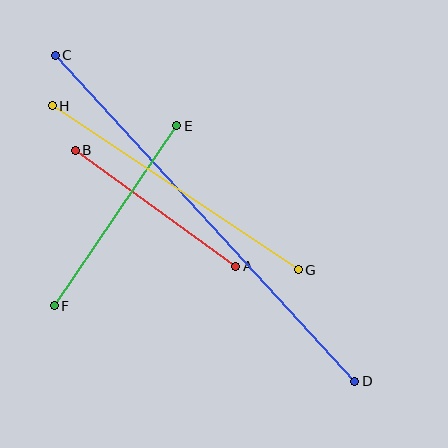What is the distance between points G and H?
The distance is approximately 295 pixels.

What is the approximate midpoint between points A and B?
The midpoint is at approximately (155, 208) pixels.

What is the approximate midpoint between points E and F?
The midpoint is at approximately (116, 216) pixels.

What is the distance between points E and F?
The distance is approximately 218 pixels.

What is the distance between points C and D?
The distance is approximately 443 pixels.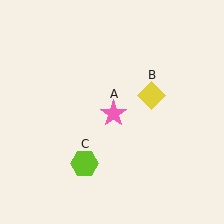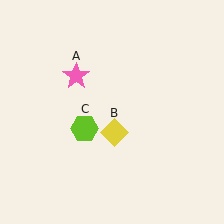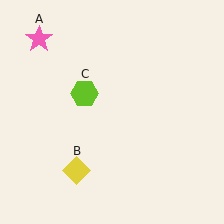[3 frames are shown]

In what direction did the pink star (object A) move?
The pink star (object A) moved up and to the left.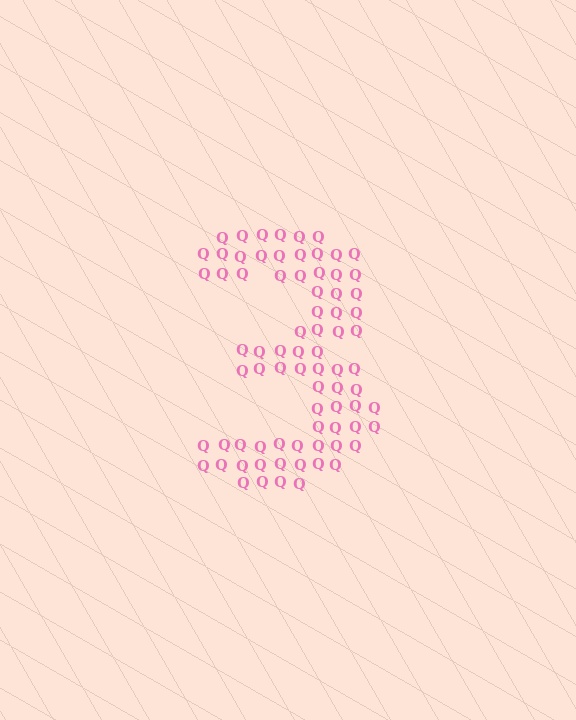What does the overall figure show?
The overall figure shows the digit 3.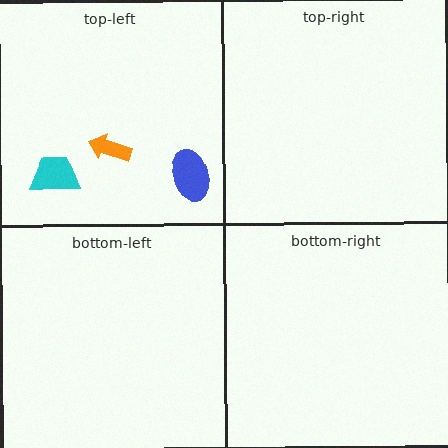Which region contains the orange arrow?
The top-left region.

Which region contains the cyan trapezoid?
The top-left region.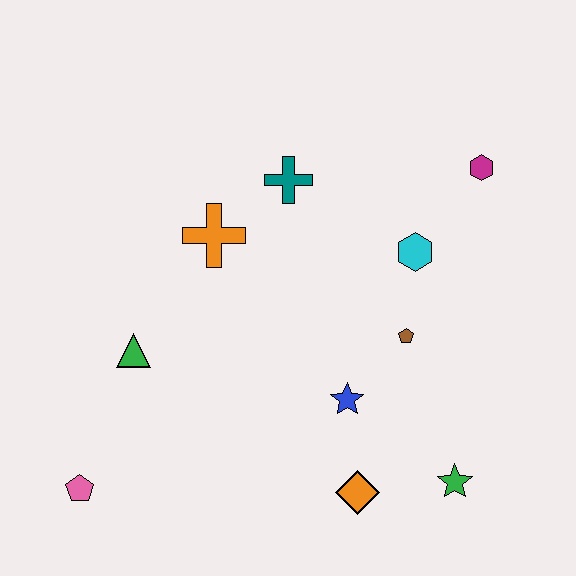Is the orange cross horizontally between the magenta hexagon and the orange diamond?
No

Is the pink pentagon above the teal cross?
No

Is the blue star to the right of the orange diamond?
No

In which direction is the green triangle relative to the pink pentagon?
The green triangle is above the pink pentagon.